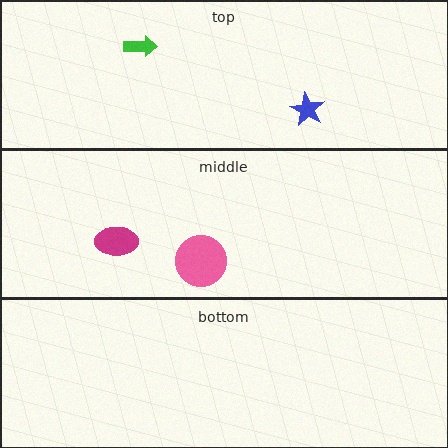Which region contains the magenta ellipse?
The middle region.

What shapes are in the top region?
The green arrow, the blue star.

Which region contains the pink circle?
The middle region.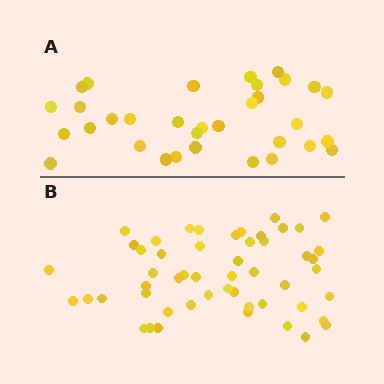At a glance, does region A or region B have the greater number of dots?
Region B (the bottom region) has more dots.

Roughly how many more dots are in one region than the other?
Region B has approximately 20 more dots than region A.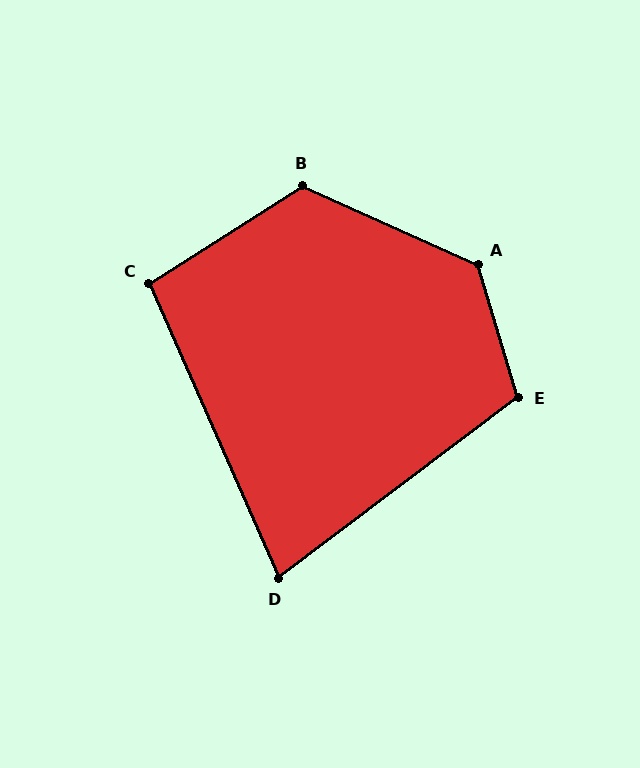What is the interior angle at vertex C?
Approximately 98 degrees (obtuse).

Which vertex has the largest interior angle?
A, at approximately 131 degrees.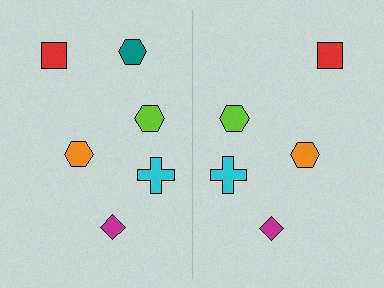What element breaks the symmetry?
A teal hexagon is missing from the right side.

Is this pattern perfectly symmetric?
No, the pattern is not perfectly symmetric. A teal hexagon is missing from the right side.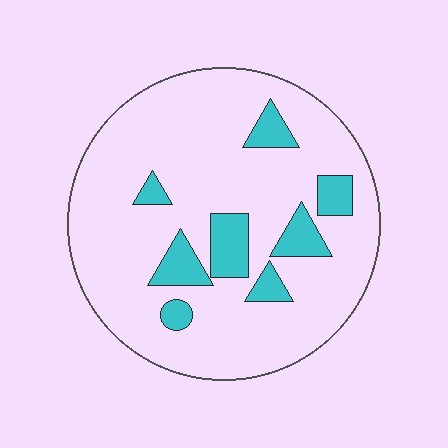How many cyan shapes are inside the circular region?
8.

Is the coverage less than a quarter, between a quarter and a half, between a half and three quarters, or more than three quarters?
Less than a quarter.